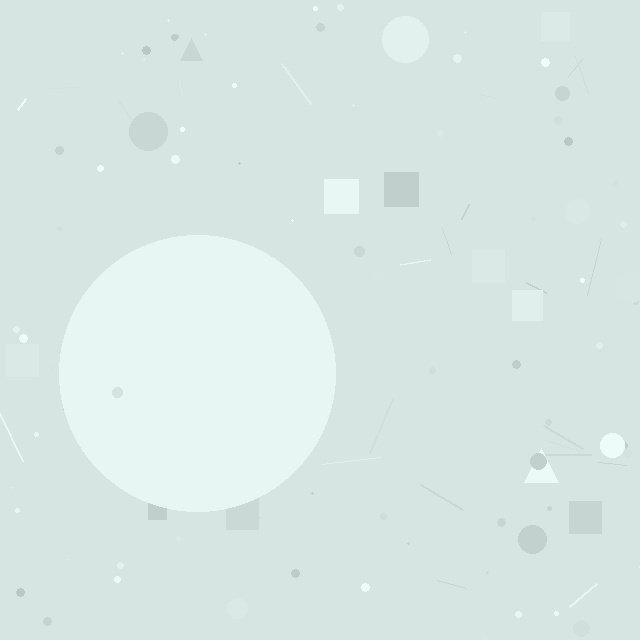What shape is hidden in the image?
A circle is hidden in the image.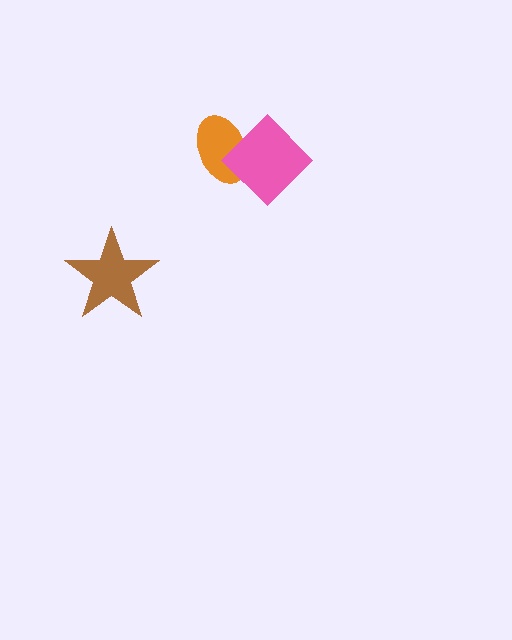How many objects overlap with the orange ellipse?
1 object overlaps with the orange ellipse.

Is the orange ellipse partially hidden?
Yes, it is partially covered by another shape.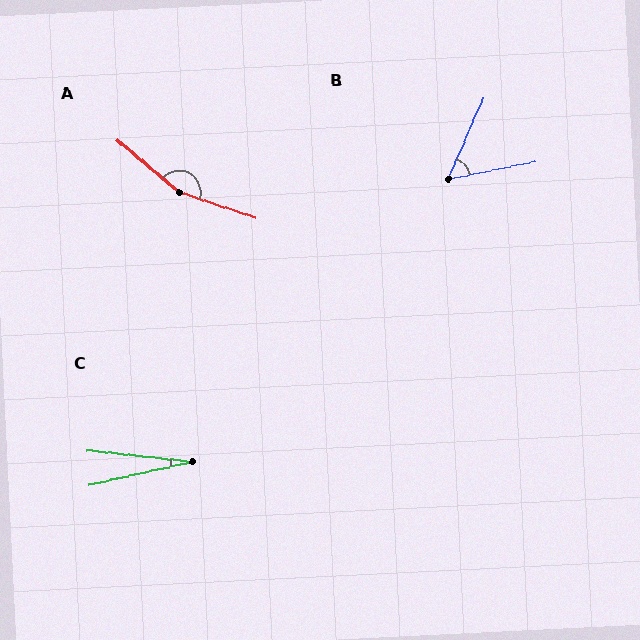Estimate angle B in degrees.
Approximately 54 degrees.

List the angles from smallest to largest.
C (19°), B (54°), A (159°).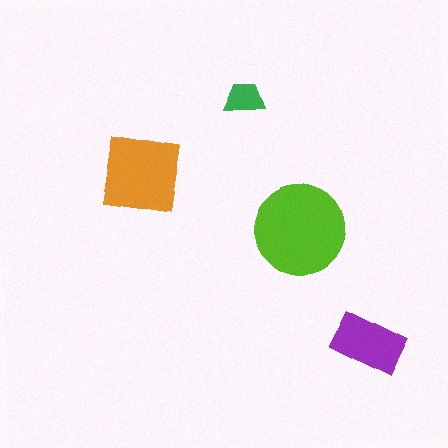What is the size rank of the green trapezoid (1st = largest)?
4th.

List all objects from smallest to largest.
The green trapezoid, the purple rectangle, the orange square, the lime circle.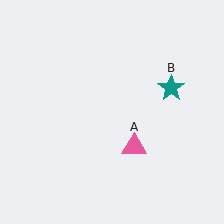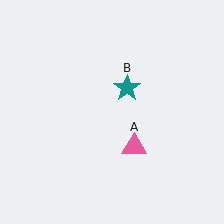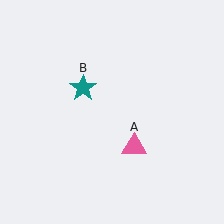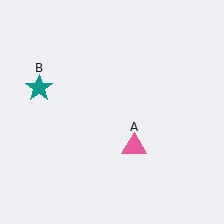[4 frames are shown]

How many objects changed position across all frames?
1 object changed position: teal star (object B).